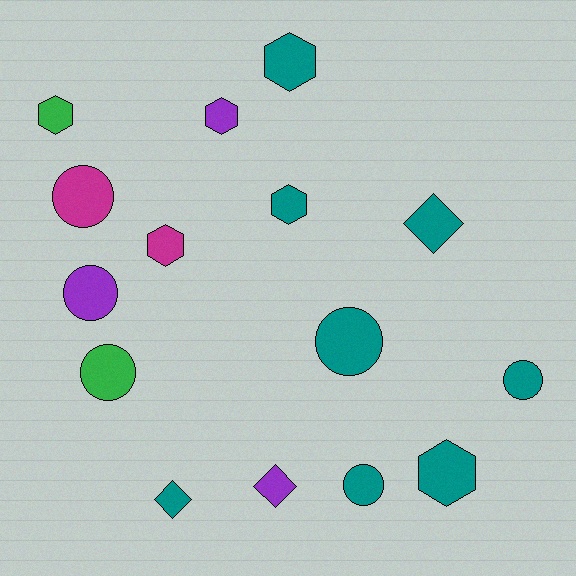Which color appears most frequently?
Teal, with 8 objects.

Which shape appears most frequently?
Circle, with 6 objects.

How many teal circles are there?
There are 3 teal circles.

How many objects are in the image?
There are 15 objects.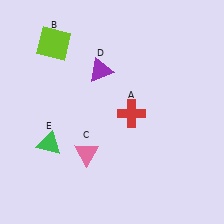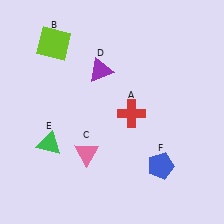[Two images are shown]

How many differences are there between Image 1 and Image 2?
There is 1 difference between the two images.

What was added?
A blue pentagon (F) was added in Image 2.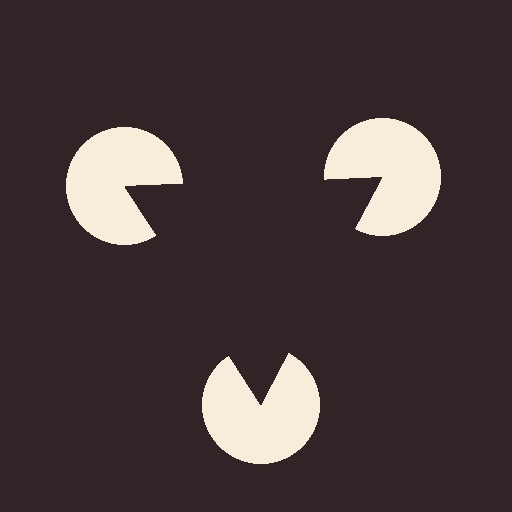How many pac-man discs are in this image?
There are 3 — one at each vertex of the illusory triangle.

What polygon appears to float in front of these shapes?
An illusory triangle — its edges are inferred from the aligned wedge cuts in the pac-man discs, not physically drawn.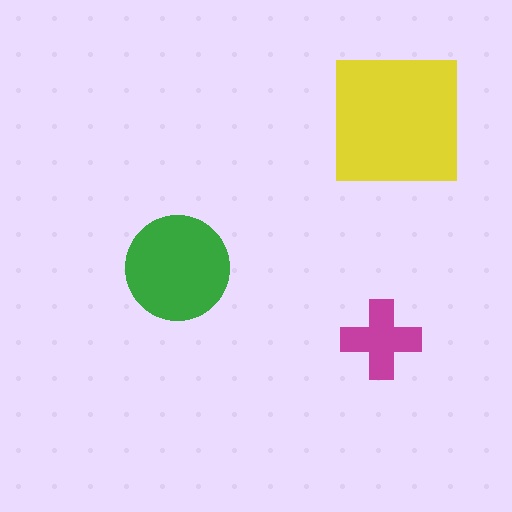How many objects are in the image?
There are 3 objects in the image.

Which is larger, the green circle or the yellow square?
The yellow square.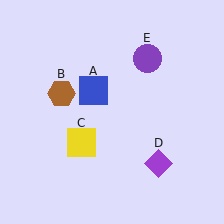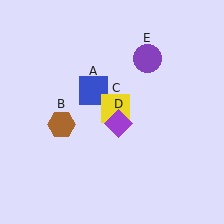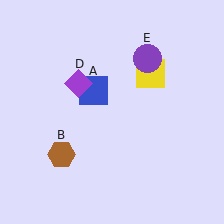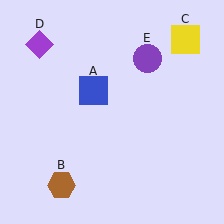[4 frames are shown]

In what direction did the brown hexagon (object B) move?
The brown hexagon (object B) moved down.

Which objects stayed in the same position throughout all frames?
Blue square (object A) and purple circle (object E) remained stationary.